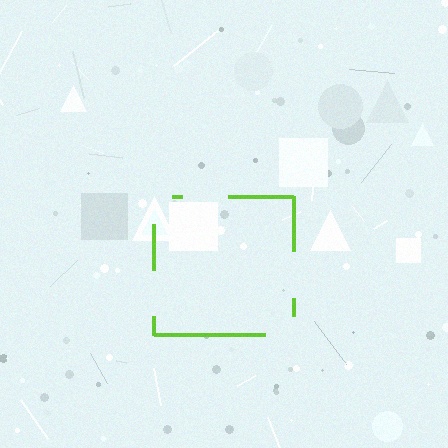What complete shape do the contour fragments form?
The contour fragments form a square.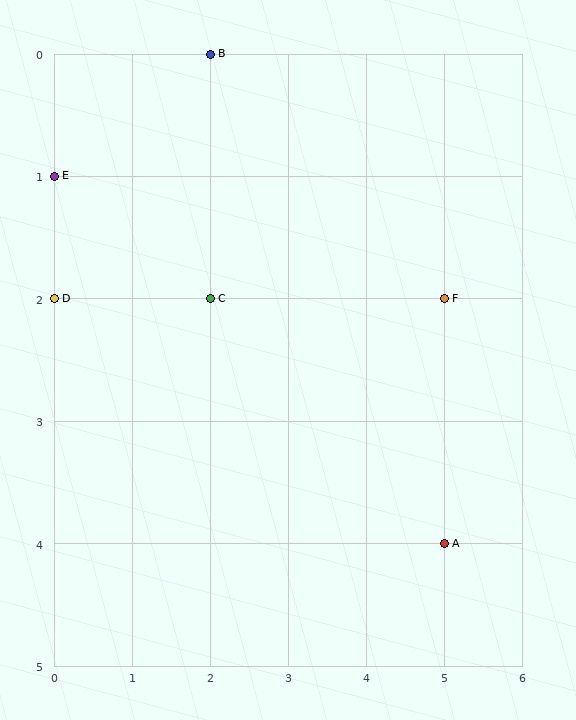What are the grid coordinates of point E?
Point E is at grid coordinates (0, 1).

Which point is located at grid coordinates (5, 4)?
Point A is at (5, 4).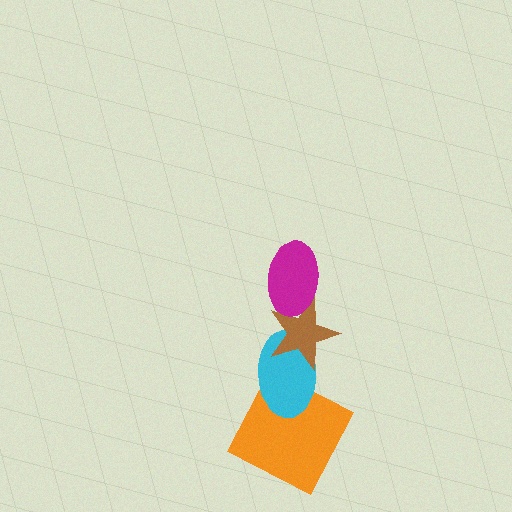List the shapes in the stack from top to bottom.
From top to bottom: the magenta ellipse, the brown star, the cyan ellipse, the orange square.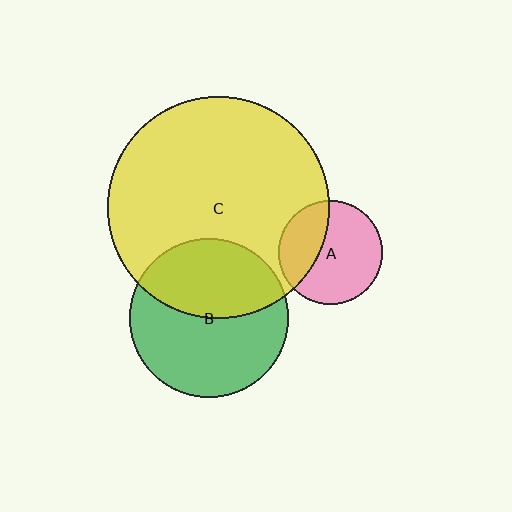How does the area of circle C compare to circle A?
Approximately 4.5 times.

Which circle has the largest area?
Circle C (yellow).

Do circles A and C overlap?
Yes.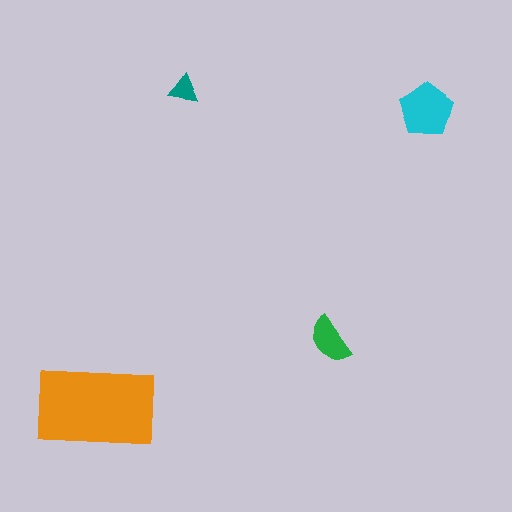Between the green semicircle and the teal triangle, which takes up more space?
The green semicircle.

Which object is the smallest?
The teal triangle.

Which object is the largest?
The orange rectangle.